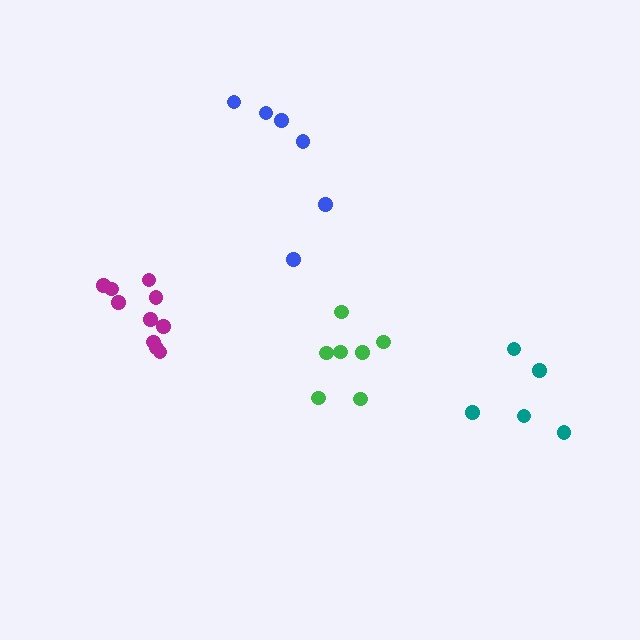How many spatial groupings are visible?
There are 4 spatial groupings.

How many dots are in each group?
Group 1: 10 dots, Group 2: 6 dots, Group 3: 5 dots, Group 4: 7 dots (28 total).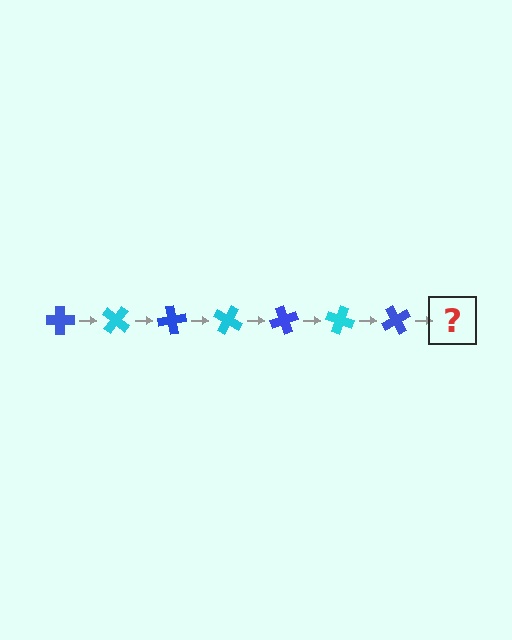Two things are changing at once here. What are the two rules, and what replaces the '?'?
The two rules are that it rotates 40 degrees each step and the color cycles through blue and cyan. The '?' should be a cyan cross, rotated 280 degrees from the start.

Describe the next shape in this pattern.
It should be a cyan cross, rotated 280 degrees from the start.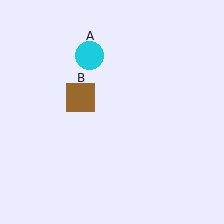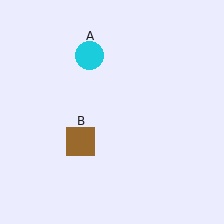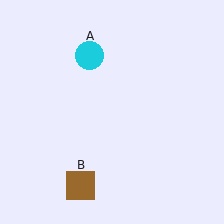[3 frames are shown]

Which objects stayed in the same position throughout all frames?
Cyan circle (object A) remained stationary.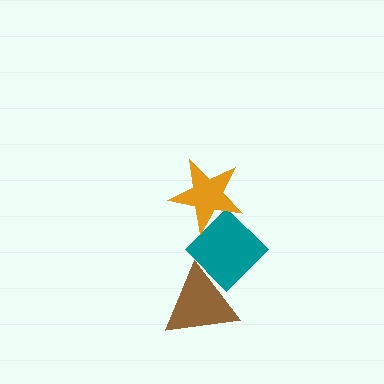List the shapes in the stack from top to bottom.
From top to bottom: the orange star, the teal diamond, the brown triangle.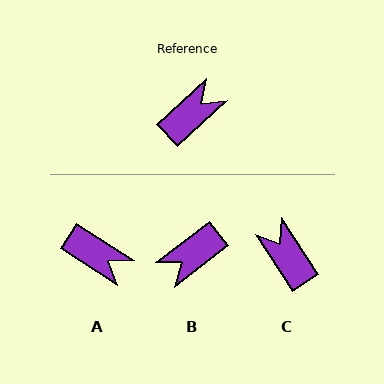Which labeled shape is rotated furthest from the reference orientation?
B, about 175 degrees away.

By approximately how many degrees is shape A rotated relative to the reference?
Approximately 76 degrees clockwise.